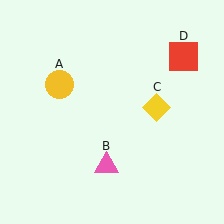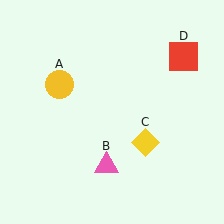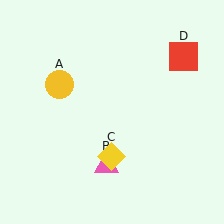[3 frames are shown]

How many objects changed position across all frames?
1 object changed position: yellow diamond (object C).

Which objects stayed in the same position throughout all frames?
Yellow circle (object A) and pink triangle (object B) and red square (object D) remained stationary.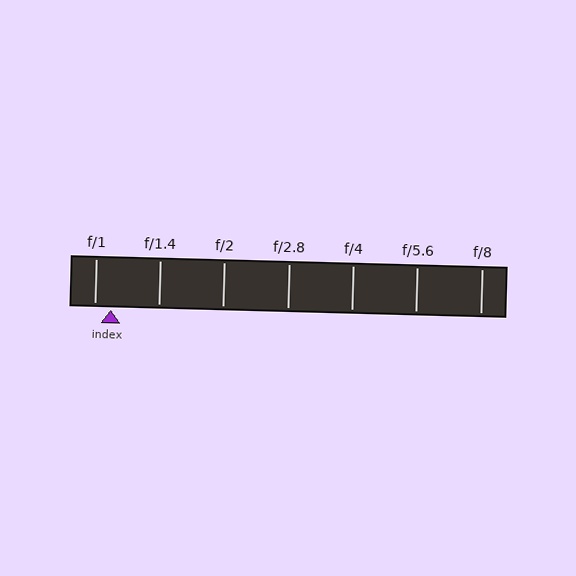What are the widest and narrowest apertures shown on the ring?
The widest aperture shown is f/1 and the narrowest is f/8.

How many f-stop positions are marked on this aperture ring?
There are 7 f-stop positions marked.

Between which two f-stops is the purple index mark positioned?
The index mark is between f/1 and f/1.4.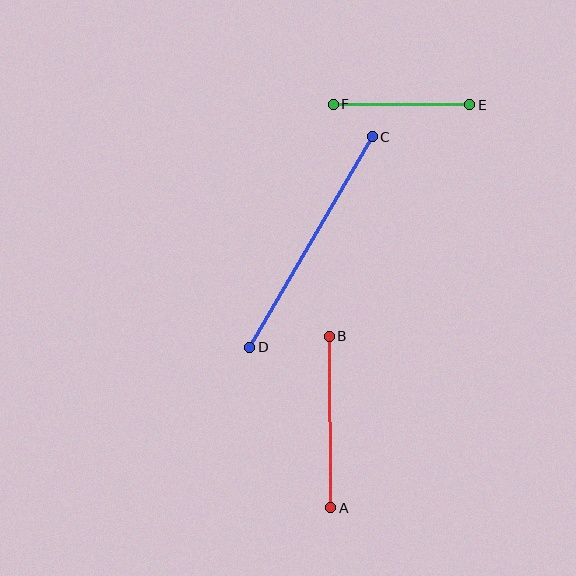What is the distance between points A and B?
The distance is approximately 172 pixels.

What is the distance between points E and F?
The distance is approximately 137 pixels.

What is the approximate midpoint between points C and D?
The midpoint is at approximately (311, 242) pixels.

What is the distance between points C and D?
The distance is approximately 244 pixels.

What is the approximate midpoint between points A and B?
The midpoint is at approximately (330, 422) pixels.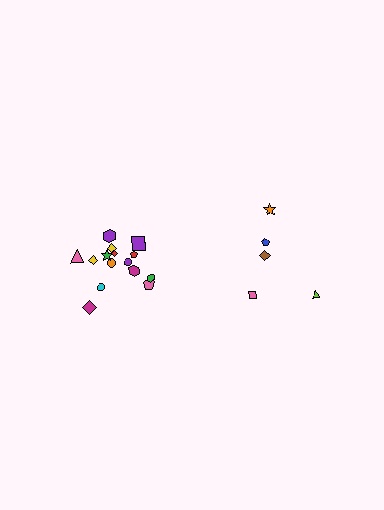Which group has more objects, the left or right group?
The left group.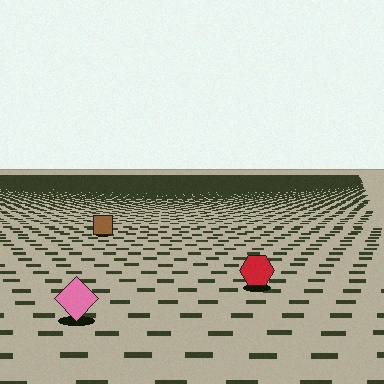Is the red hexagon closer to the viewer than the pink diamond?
No. The pink diamond is closer — you can tell from the texture gradient: the ground texture is coarser near it.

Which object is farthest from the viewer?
The brown square is farthest from the viewer. It appears smaller and the ground texture around it is denser.